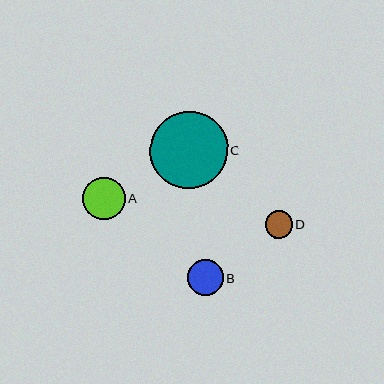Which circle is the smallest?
Circle D is the smallest with a size of approximately 27 pixels.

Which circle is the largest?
Circle C is the largest with a size of approximately 78 pixels.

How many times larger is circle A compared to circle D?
Circle A is approximately 1.6 times the size of circle D.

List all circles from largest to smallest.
From largest to smallest: C, A, B, D.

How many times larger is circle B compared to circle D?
Circle B is approximately 1.3 times the size of circle D.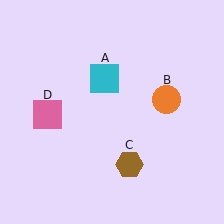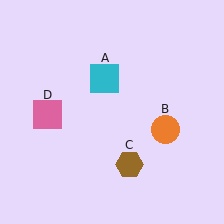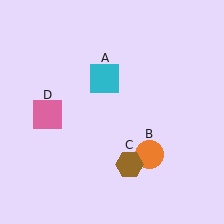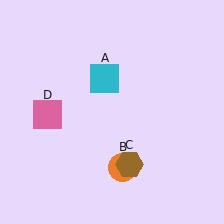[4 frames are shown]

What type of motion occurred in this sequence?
The orange circle (object B) rotated clockwise around the center of the scene.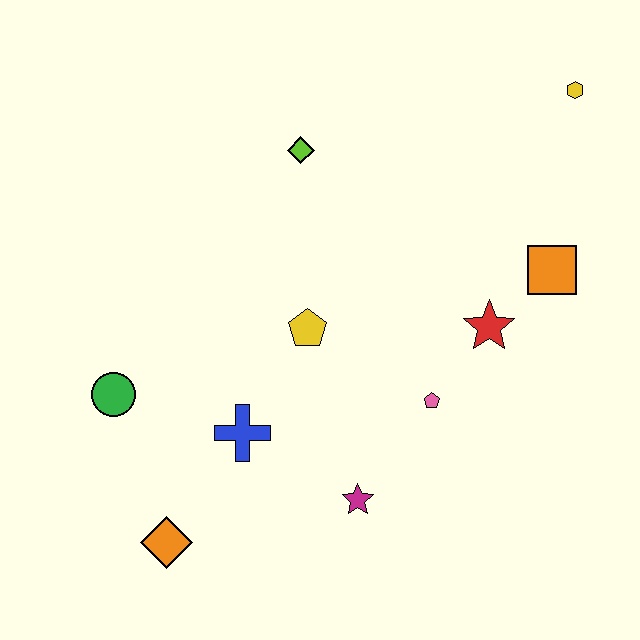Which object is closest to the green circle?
The blue cross is closest to the green circle.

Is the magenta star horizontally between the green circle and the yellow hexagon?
Yes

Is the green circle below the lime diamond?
Yes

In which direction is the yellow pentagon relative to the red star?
The yellow pentagon is to the left of the red star.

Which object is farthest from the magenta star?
The yellow hexagon is farthest from the magenta star.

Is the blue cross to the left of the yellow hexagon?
Yes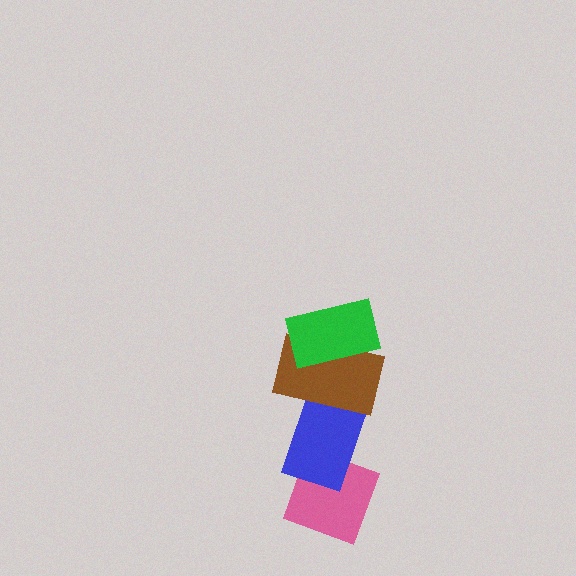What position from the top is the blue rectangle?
The blue rectangle is 3rd from the top.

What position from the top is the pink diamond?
The pink diamond is 4th from the top.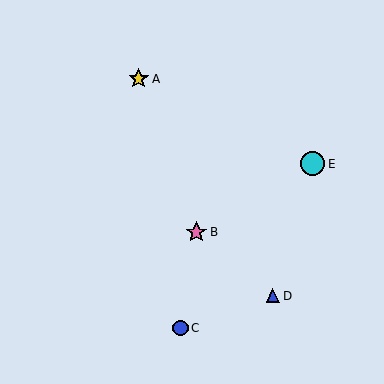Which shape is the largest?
The cyan circle (labeled E) is the largest.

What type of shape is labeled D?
Shape D is a blue triangle.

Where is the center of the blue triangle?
The center of the blue triangle is at (273, 296).